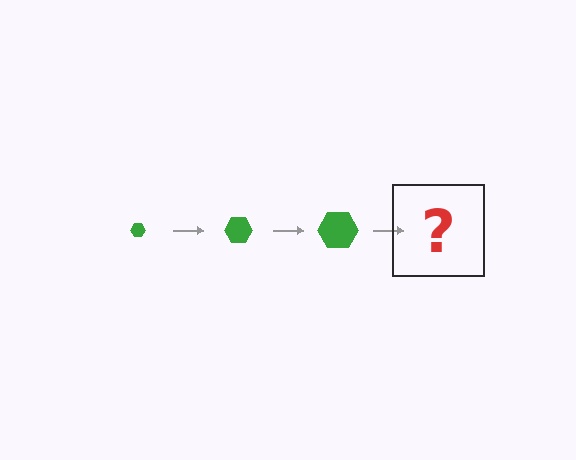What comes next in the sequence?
The next element should be a green hexagon, larger than the previous one.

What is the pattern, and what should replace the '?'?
The pattern is that the hexagon gets progressively larger each step. The '?' should be a green hexagon, larger than the previous one.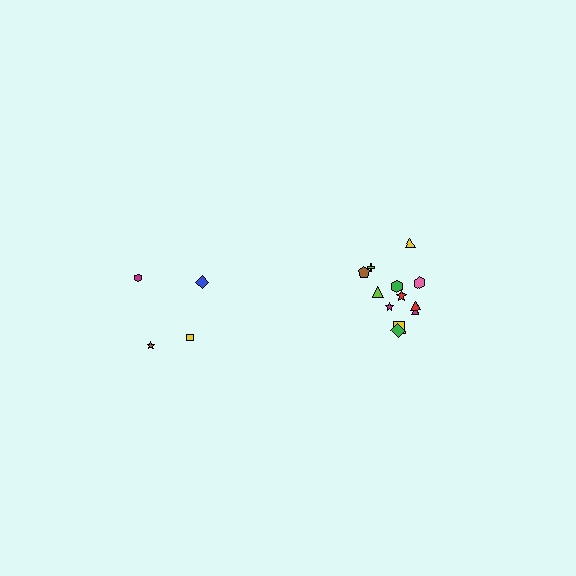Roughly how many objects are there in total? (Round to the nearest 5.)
Roughly 15 objects in total.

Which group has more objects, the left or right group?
The right group.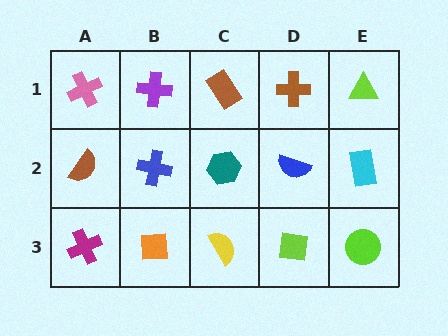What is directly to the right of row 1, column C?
A brown cross.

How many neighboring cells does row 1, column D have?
3.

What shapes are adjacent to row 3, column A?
A brown semicircle (row 2, column A), an orange square (row 3, column B).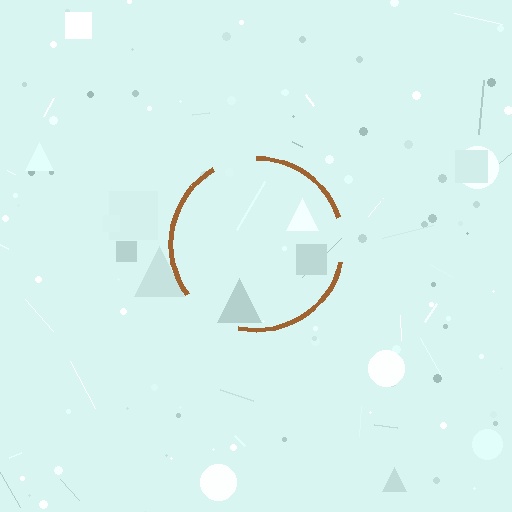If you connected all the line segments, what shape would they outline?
They would outline a circle.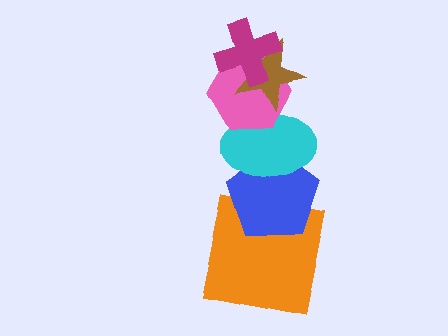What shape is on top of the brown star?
The magenta cross is on top of the brown star.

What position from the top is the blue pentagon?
The blue pentagon is 5th from the top.